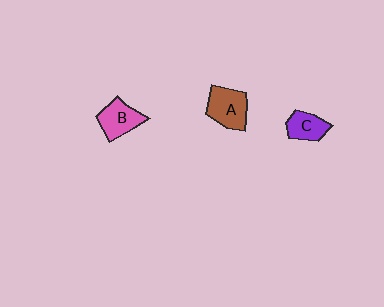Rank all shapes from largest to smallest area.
From largest to smallest: A (brown), B (pink), C (purple).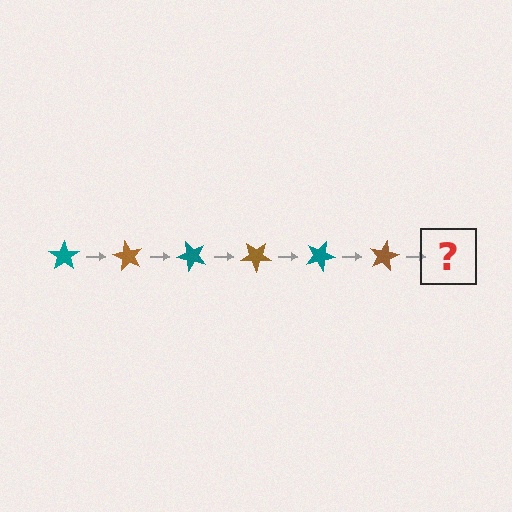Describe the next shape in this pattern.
It should be a teal star, rotated 360 degrees from the start.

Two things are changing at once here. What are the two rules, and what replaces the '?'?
The two rules are that it rotates 60 degrees each step and the color cycles through teal and brown. The '?' should be a teal star, rotated 360 degrees from the start.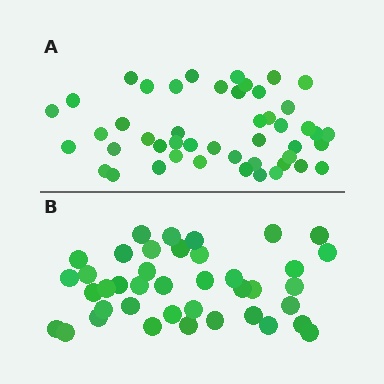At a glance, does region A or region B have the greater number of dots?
Region A (the top region) has more dots.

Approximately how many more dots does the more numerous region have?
Region A has roughly 8 or so more dots than region B.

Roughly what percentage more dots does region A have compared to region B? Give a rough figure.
About 20% more.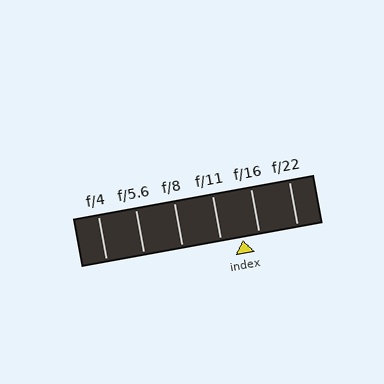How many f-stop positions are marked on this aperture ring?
There are 6 f-stop positions marked.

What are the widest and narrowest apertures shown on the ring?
The widest aperture shown is f/4 and the narrowest is f/22.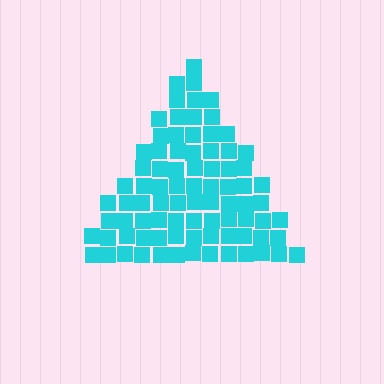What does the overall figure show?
The overall figure shows a triangle.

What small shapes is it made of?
It is made of small squares.